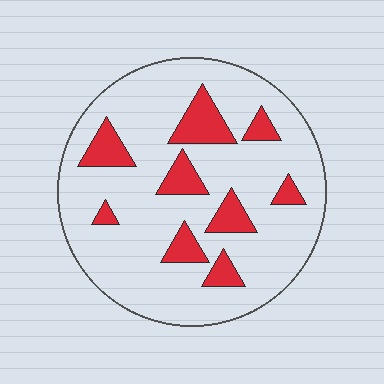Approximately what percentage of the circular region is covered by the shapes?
Approximately 20%.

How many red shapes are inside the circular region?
9.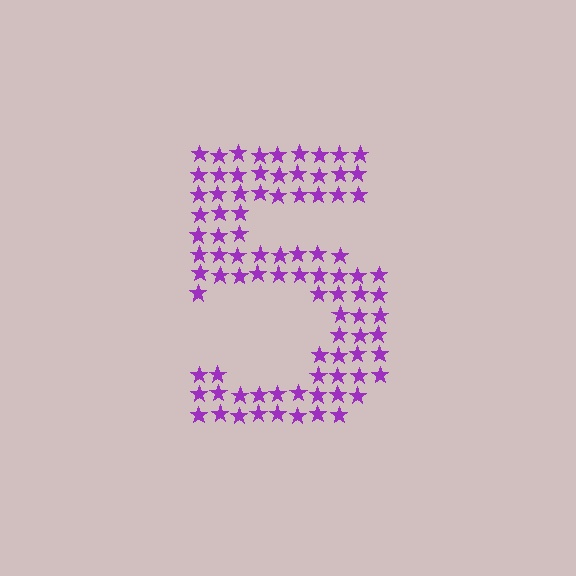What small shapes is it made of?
It is made of small stars.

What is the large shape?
The large shape is the digit 5.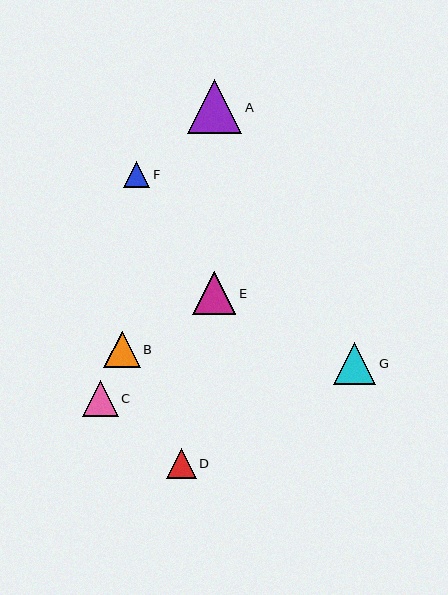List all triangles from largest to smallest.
From largest to smallest: A, E, G, B, C, D, F.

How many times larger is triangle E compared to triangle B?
Triangle E is approximately 1.2 times the size of triangle B.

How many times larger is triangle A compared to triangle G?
Triangle A is approximately 1.3 times the size of triangle G.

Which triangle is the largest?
Triangle A is the largest with a size of approximately 54 pixels.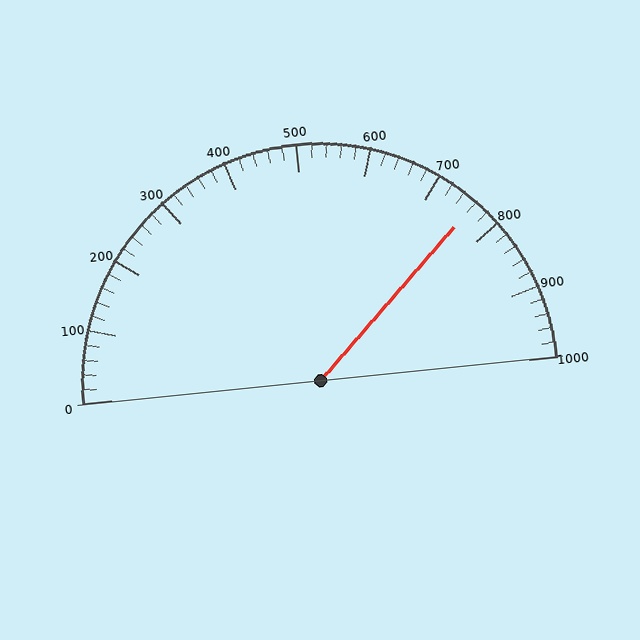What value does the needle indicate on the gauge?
The needle indicates approximately 760.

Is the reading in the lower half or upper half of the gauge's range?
The reading is in the upper half of the range (0 to 1000).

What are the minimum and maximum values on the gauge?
The gauge ranges from 0 to 1000.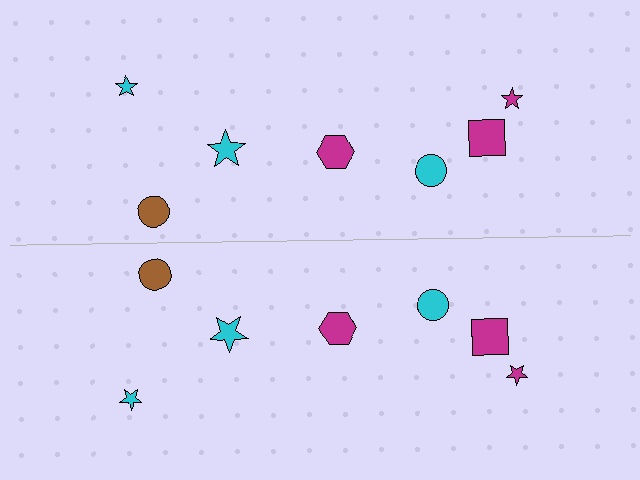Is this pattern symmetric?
Yes, this pattern has bilateral (reflection) symmetry.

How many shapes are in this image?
There are 14 shapes in this image.